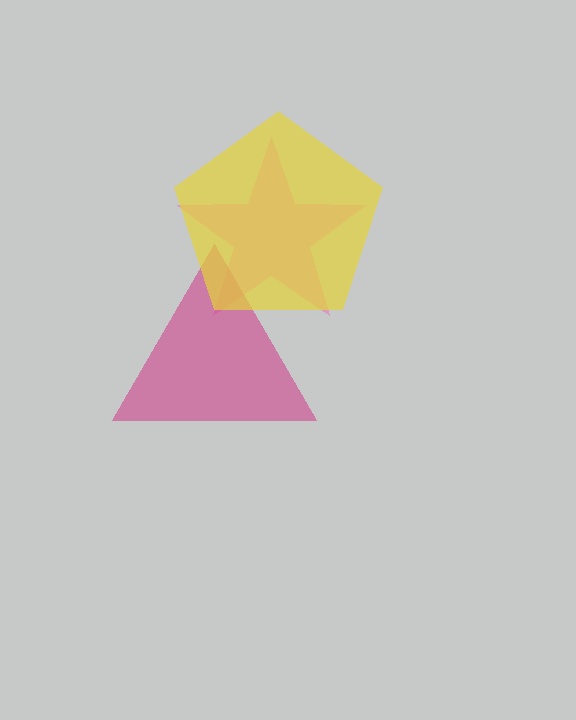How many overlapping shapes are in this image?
There are 3 overlapping shapes in the image.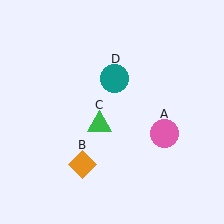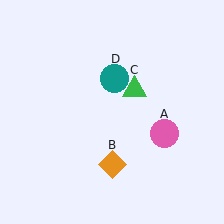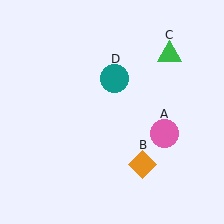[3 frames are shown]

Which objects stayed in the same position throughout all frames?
Pink circle (object A) and teal circle (object D) remained stationary.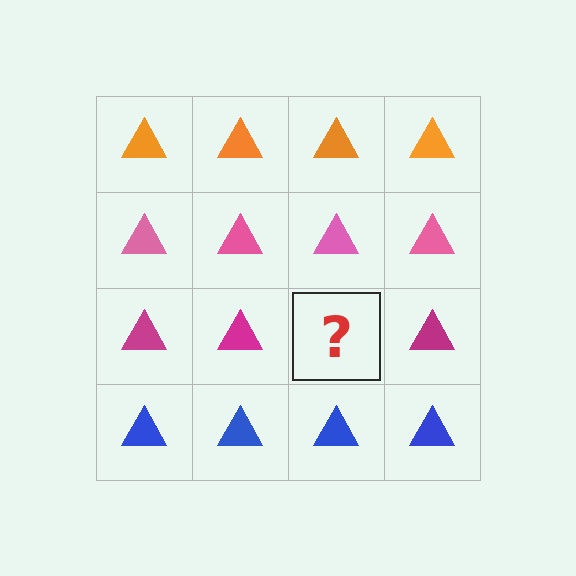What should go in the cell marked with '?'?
The missing cell should contain a magenta triangle.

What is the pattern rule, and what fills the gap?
The rule is that each row has a consistent color. The gap should be filled with a magenta triangle.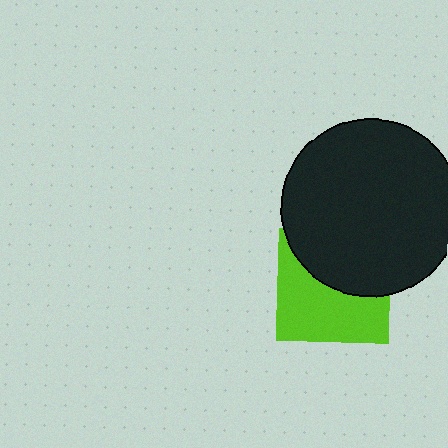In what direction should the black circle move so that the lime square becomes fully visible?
The black circle should move up. That is the shortest direction to clear the overlap and leave the lime square fully visible.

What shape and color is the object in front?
The object in front is a black circle.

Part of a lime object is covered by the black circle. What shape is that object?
It is a square.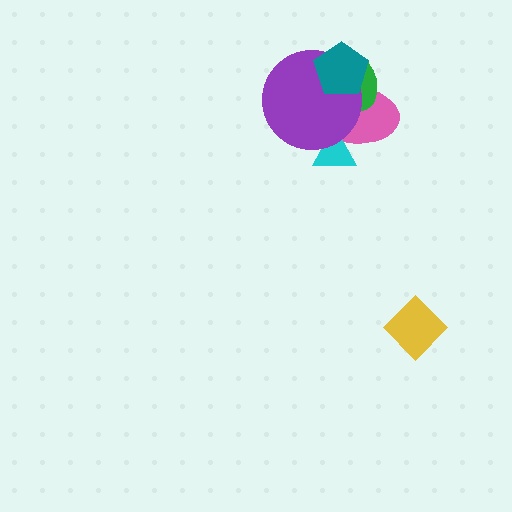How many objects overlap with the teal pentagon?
3 objects overlap with the teal pentagon.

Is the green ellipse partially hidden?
Yes, it is partially covered by another shape.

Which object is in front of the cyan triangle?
The purple circle is in front of the cyan triangle.